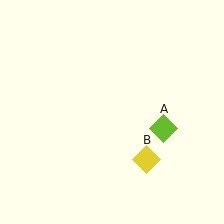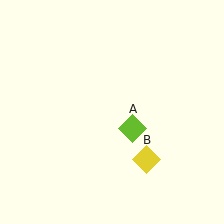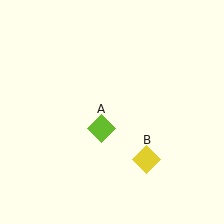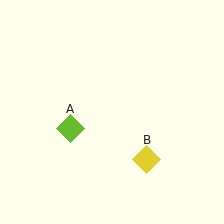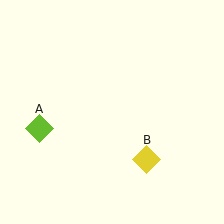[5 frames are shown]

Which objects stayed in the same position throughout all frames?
Yellow diamond (object B) remained stationary.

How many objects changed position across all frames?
1 object changed position: lime diamond (object A).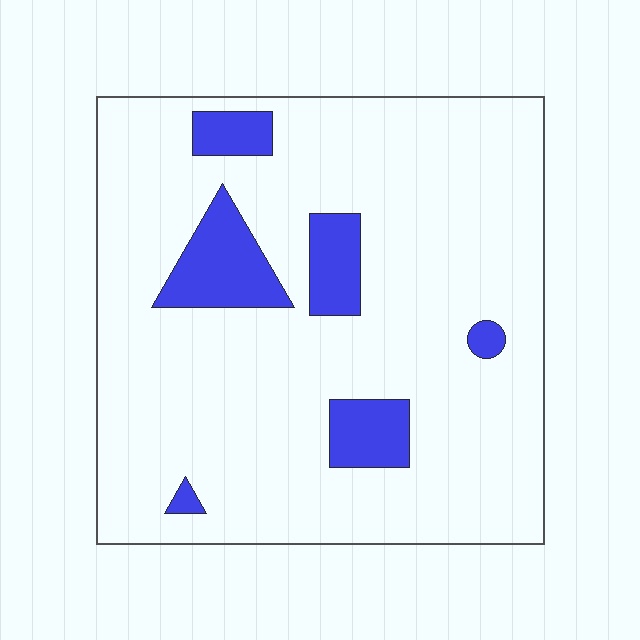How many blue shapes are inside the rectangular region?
6.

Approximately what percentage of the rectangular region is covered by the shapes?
Approximately 15%.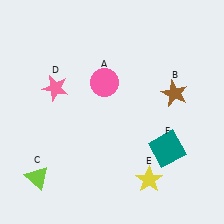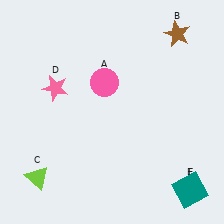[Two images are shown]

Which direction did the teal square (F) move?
The teal square (F) moved down.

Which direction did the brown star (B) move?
The brown star (B) moved up.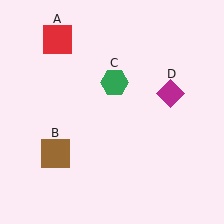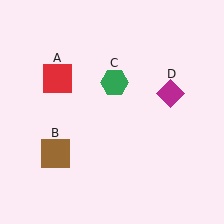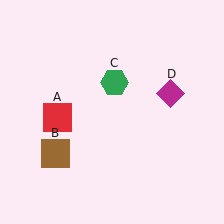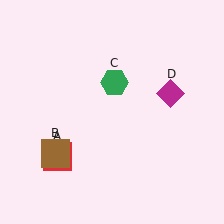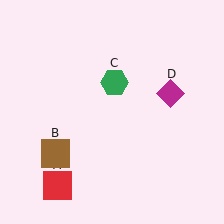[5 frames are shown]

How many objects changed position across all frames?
1 object changed position: red square (object A).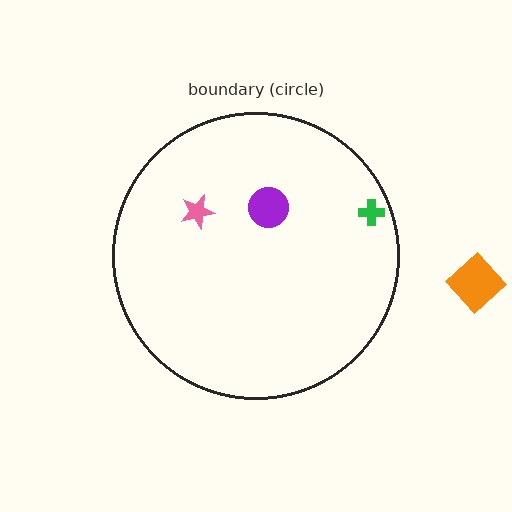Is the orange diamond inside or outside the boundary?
Outside.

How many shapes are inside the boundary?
3 inside, 1 outside.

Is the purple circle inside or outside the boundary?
Inside.